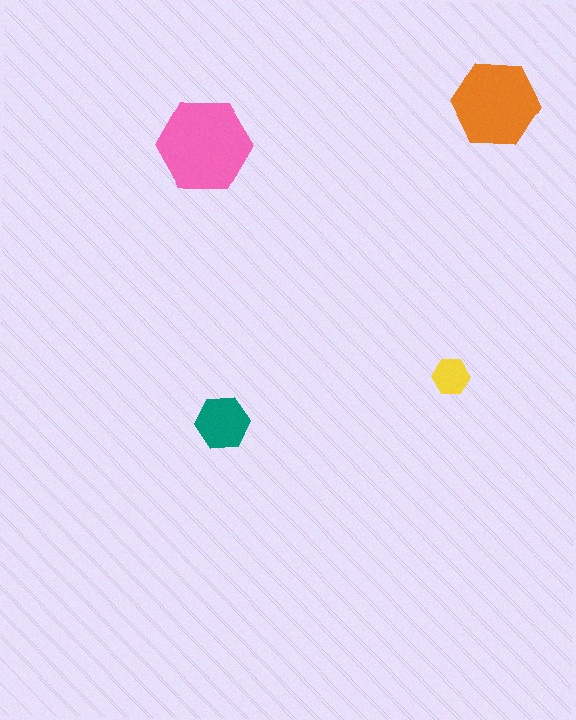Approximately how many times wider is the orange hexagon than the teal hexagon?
About 1.5 times wider.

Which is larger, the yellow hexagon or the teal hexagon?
The teal one.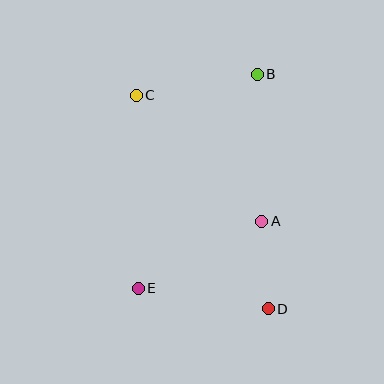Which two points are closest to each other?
Points A and D are closest to each other.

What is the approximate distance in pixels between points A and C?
The distance between A and C is approximately 178 pixels.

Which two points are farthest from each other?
Points C and D are farthest from each other.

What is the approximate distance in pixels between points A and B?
The distance between A and B is approximately 147 pixels.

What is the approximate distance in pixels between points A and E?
The distance between A and E is approximately 141 pixels.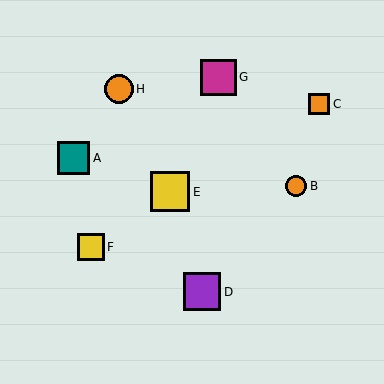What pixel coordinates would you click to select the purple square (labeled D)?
Click at (202, 292) to select the purple square D.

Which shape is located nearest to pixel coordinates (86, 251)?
The yellow square (labeled F) at (91, 247) is nearest to that location.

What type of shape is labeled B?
Shape B is an orange circle.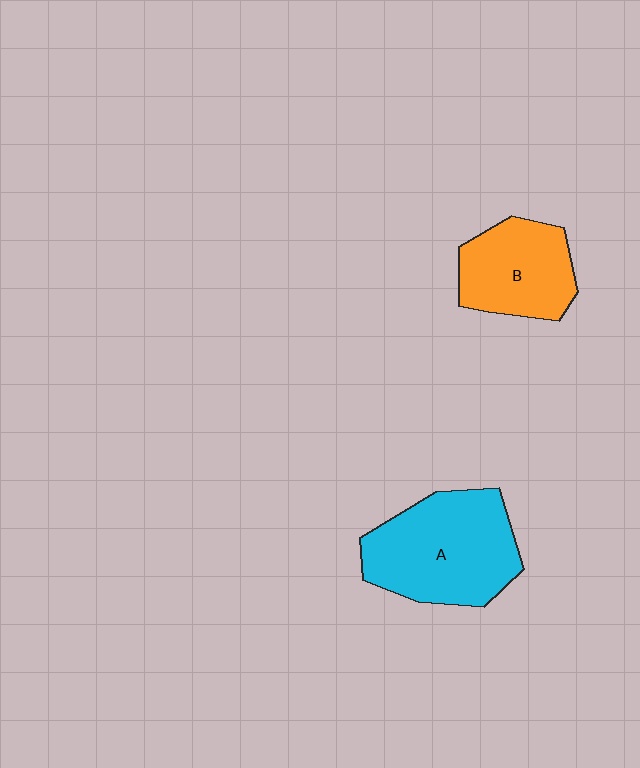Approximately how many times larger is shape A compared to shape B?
Approximately 1.5 times.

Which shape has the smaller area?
Shape B (orange).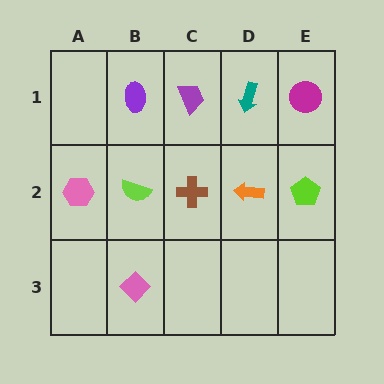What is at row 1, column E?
A magenta circle.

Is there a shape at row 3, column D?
No, that cell is empty.